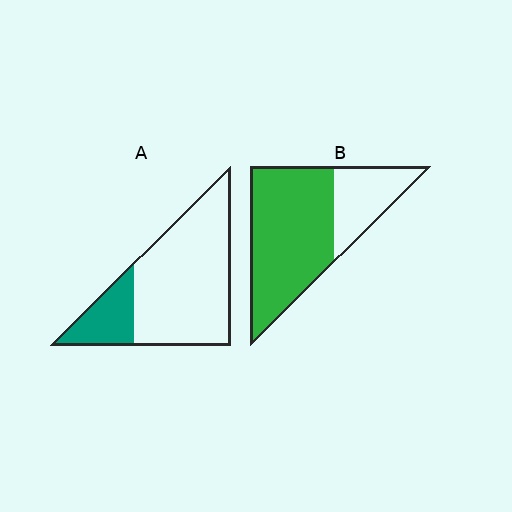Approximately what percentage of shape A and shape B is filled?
A is approximately 20% and B is approximately 70%.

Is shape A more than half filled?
No.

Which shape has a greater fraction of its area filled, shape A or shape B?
Shape B.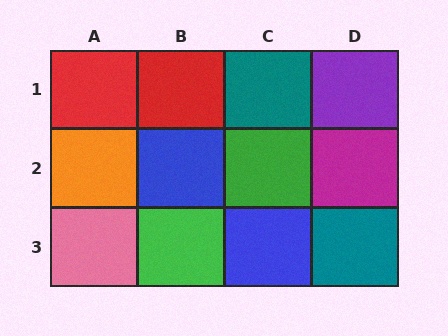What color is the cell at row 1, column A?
Red.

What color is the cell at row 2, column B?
Blue.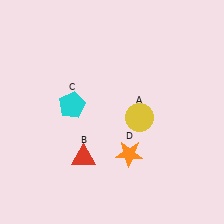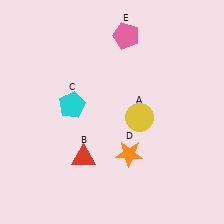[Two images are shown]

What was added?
A pink pentagon (E) was added in Image 2.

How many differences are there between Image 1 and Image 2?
There is 1 difference between the two images.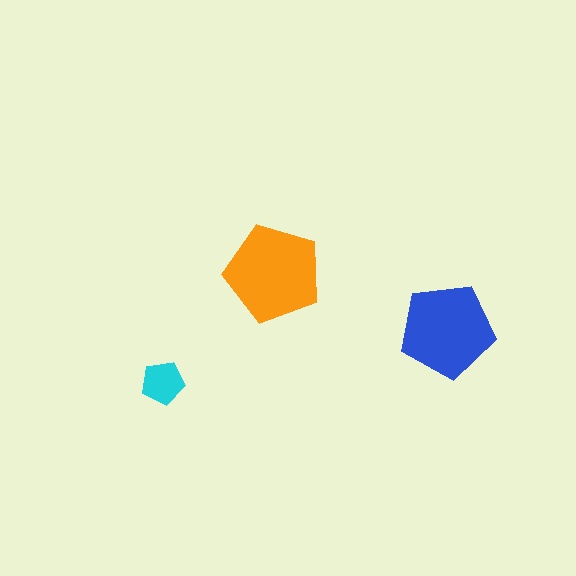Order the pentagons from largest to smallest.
the orange one, the blue one, the cyan one.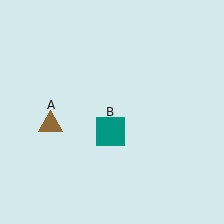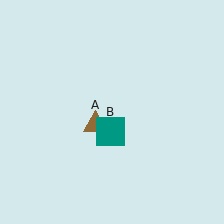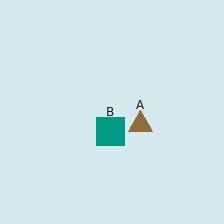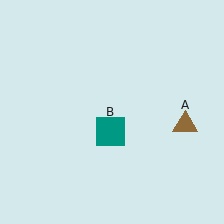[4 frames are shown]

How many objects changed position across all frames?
1 object changed position: brown triangle (object A).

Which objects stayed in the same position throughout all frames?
Teal square (object B) remained stationary.